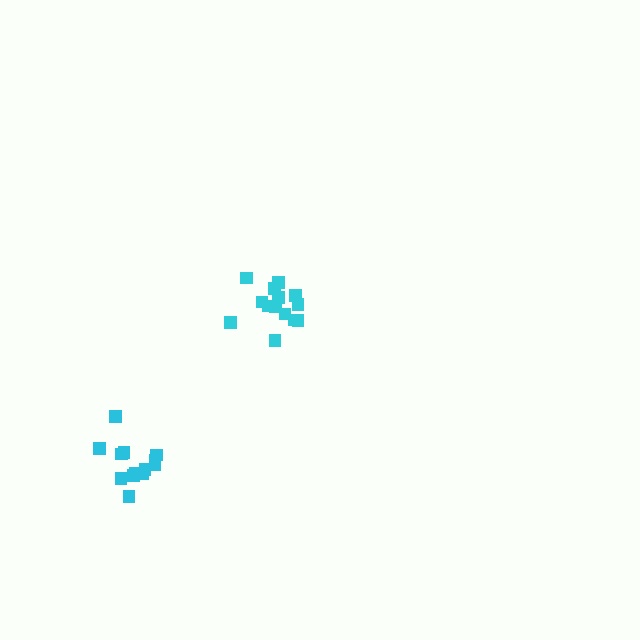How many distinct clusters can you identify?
There are 2 distinct clusters.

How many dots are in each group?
Group 1: 14 dots, Group 2: 13 dots (27 total).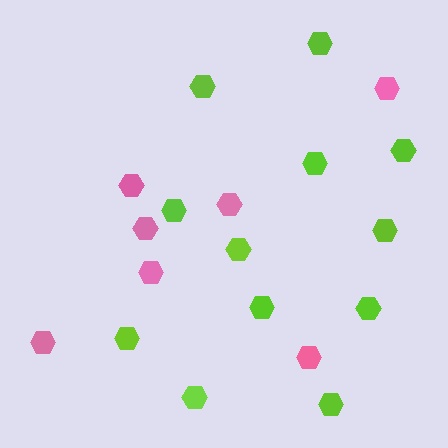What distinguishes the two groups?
There are 2 groups: one group of pink hexagons (7) and one group of lime hexagons (12).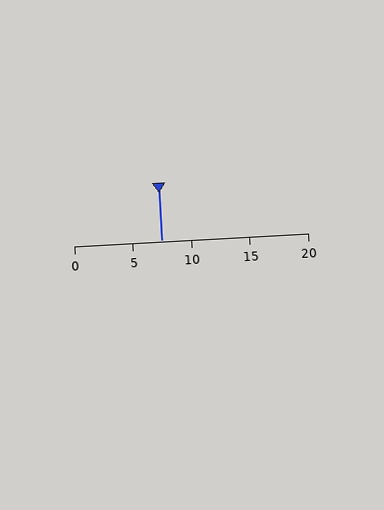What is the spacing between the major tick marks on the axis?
The major ticks are spaced 5 apart.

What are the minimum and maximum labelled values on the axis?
The axis runs from 0 to 20.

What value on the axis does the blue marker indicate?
The marker indicates approximately 7.5.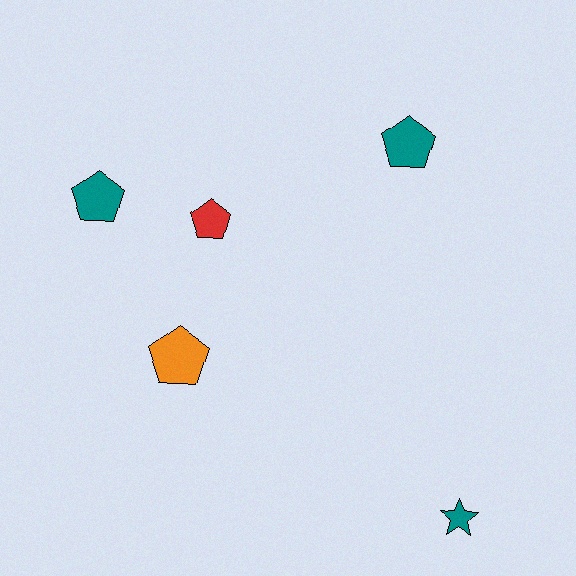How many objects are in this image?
There are 5 objects.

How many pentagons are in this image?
There are 4 pentagons.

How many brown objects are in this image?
There are no brown objects.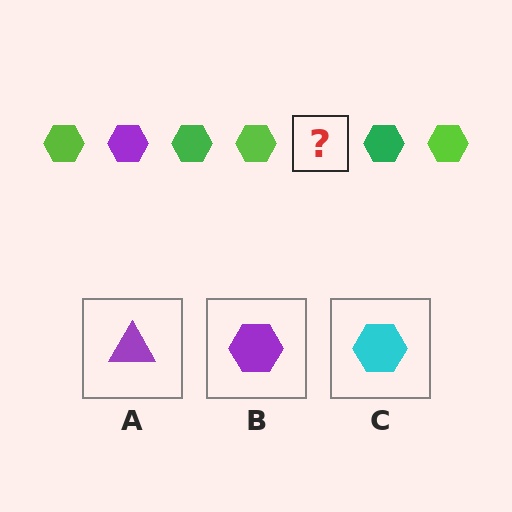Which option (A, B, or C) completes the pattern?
B.